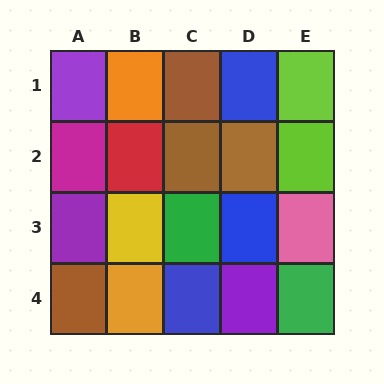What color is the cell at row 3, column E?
Pink.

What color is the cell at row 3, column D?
Blue.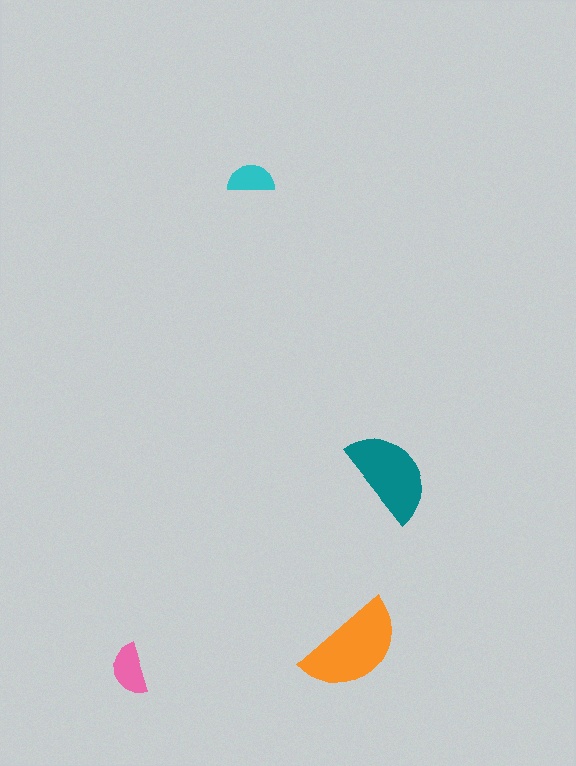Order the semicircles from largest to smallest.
the orange one, the teal one, the pink one, the cyan one.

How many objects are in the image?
There are 4 objects in the image.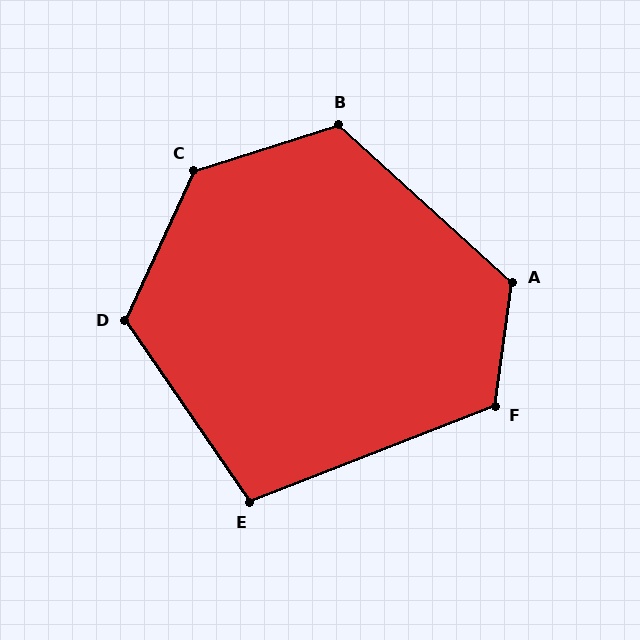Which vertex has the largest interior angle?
C, at approximately 132 degrees.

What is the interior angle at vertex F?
Approximately 119 degrees (obtuse).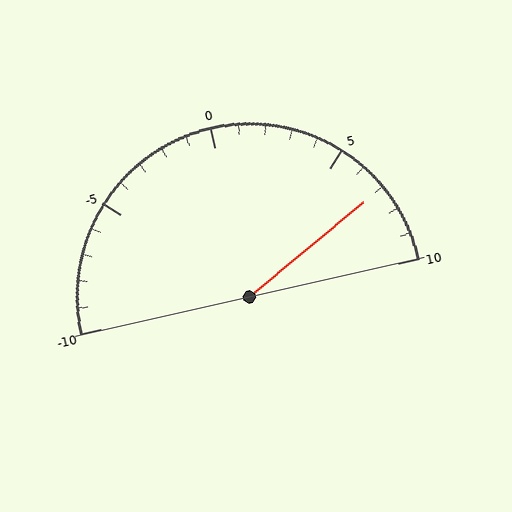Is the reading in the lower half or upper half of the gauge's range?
The reading is in the upper half of the range (-10 to 10).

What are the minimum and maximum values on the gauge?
The gauge ranges from -10 to 10.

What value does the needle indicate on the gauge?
The needle indicates approximately 7.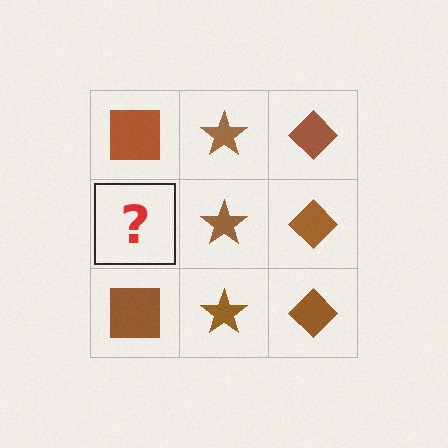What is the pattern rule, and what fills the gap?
The rule is that each column has a consistent shape. The gap should be filled with a brown square.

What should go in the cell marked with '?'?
The missing cell should contain a brown square.